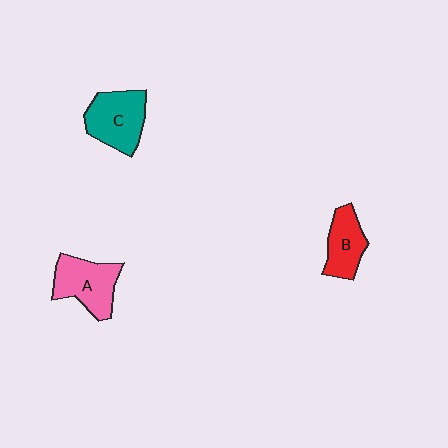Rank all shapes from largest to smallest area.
From largest to smallest: C (teal), A (pink), B (red).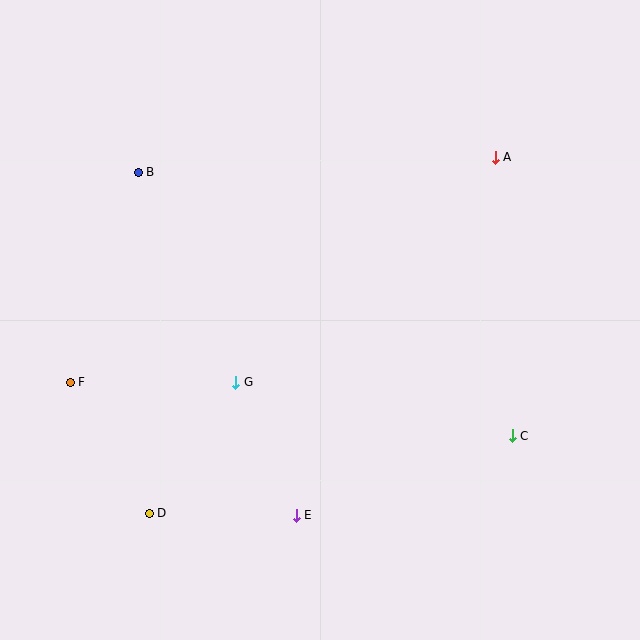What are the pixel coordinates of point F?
Point F is at (70, 382).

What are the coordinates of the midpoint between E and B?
The midpoint between E and B is at (217, 344).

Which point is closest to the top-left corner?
Point B is closest to the top-left corner.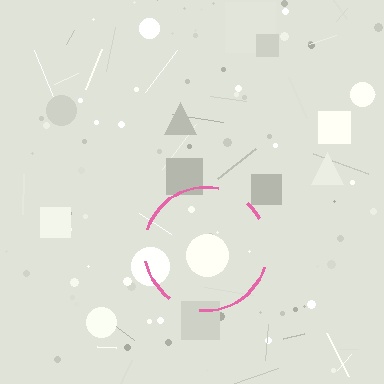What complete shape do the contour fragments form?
The contour fragments form a circle.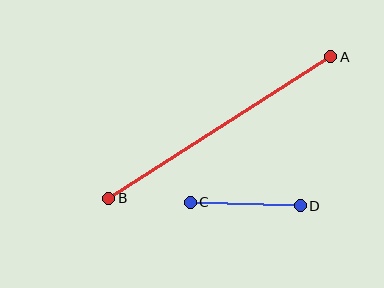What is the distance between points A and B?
The distance is approximately 264 pixels.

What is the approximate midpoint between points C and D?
The midpoint is at approximately (245, 204) pixels.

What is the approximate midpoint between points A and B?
The midpoint is at approximately (220, 128) pixels.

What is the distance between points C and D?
The distance is approximately 110 pixels.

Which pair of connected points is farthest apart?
Points A and B are farthest apart.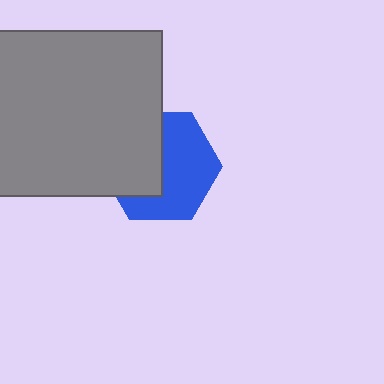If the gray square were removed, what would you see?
You would see the complete blue hexagon.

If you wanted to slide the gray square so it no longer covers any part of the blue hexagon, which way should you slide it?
Slide it left — that is the most direct way to separate the two shapes.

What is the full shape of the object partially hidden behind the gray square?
The partially hidden object is a blue hexagon.